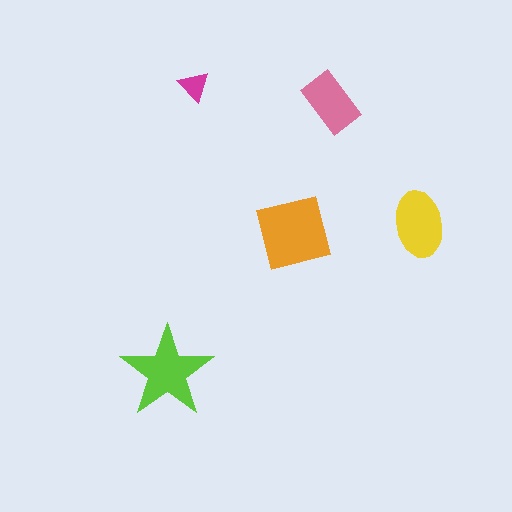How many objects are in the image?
There are 5 objects in the image.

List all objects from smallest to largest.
The magenta triangle, the pink rectangle, the yellow ellipse, the lime star, the orange square.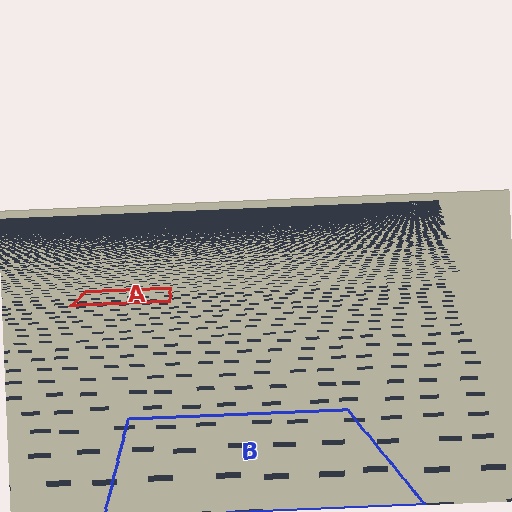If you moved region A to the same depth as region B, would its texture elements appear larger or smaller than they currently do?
They would appear larger. At a closer depth, the same texture elements are projected at a bigger on-screen size.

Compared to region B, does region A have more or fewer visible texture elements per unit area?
Region A has more texture elements per unit area — they are packed more densely because it is farther away.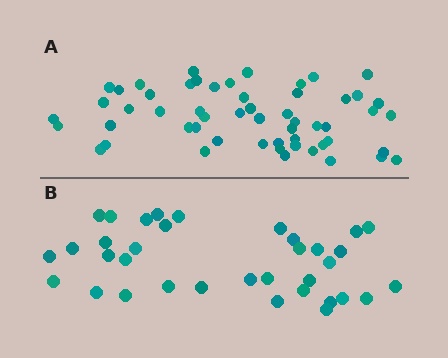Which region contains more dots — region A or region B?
Region A (the top region) has more dots.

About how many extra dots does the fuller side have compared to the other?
Region A has approximately 20 more dots than region B.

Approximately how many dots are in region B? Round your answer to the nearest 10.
About 40 dots. (The exact count is 35, which rounds to 40.)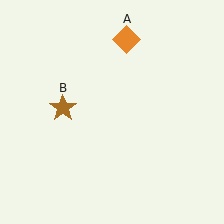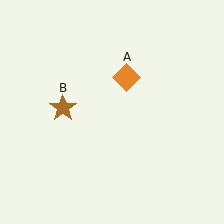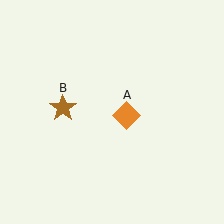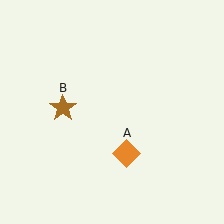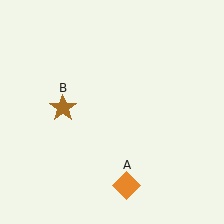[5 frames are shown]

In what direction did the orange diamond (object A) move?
The orange diamond (object A) moved down.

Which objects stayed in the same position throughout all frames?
Brown star (object B) remained stationary.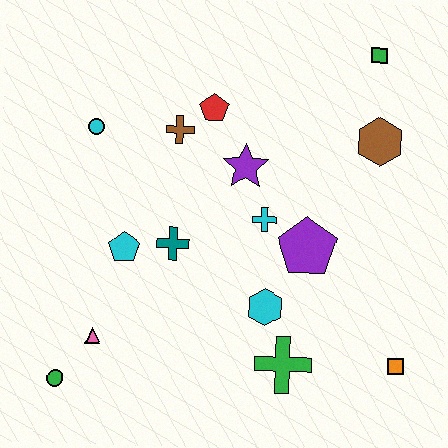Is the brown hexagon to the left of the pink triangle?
No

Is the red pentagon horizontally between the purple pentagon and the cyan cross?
No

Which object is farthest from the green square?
The green circle is farthest from the green square.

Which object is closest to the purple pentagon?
The cyan cross is closest to the purple pentagon.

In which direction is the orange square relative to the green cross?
The orange square is to the right of the green cross.